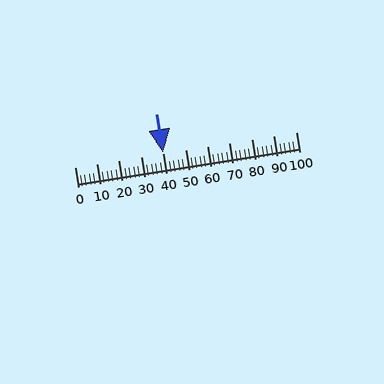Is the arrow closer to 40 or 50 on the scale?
The arrow is closer to 40.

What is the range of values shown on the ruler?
The ruler shows values from 0 to 100.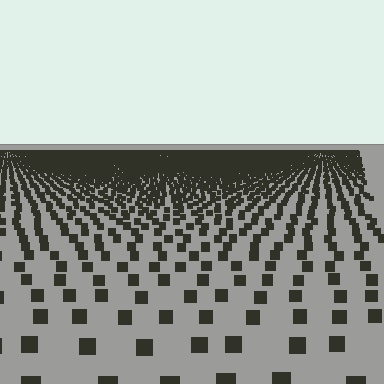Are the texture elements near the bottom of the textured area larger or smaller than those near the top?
Larger. Near the bottom, elements are closer to the viewer and appear at a bigger on-screen size.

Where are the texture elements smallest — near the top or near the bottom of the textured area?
Near the top.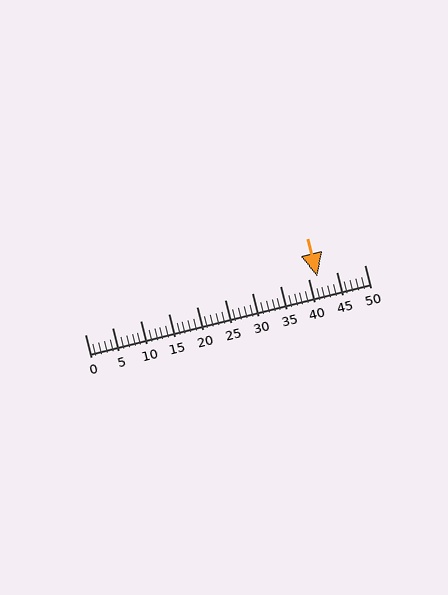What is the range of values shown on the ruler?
The ruler shows values from 0 to 50.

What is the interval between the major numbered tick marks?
The major tick marks are spaced 5 units apart.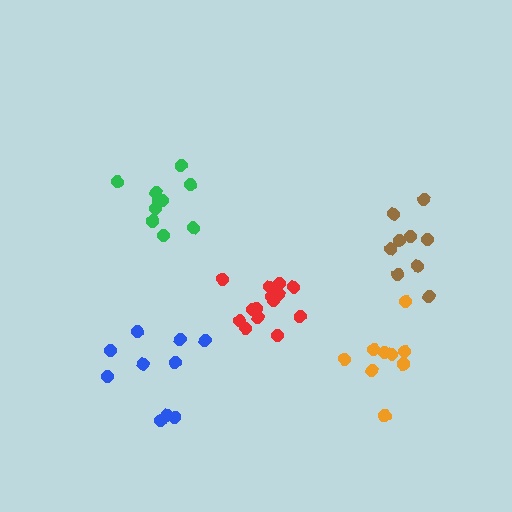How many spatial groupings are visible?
There are 5 spatial groupings.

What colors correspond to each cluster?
The clusters are colored: red, green, blue, orange, brown.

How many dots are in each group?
Group 1: 14 dots, Group 2: 10 dots, Group 3: 10 dots, Group 4: 9 dots, Group 5: 9 dots (52 total).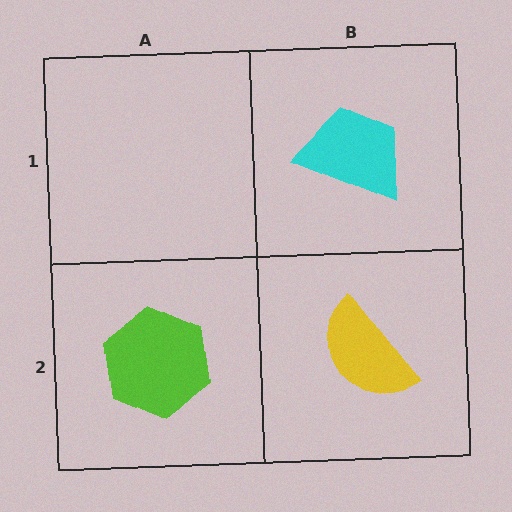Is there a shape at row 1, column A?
No, that cell is empty.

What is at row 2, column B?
A yellow semicircle.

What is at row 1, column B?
A cyan trapezoid.